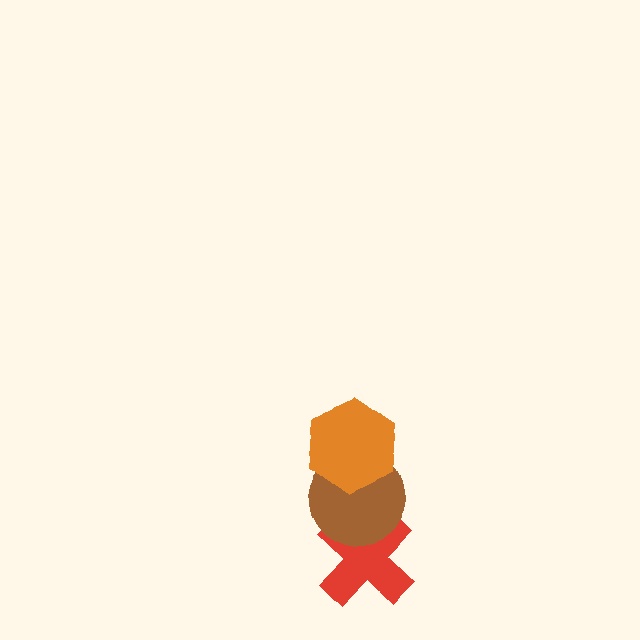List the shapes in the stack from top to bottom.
From top to bottom: the orange hexagon, the brown circle, the red cross.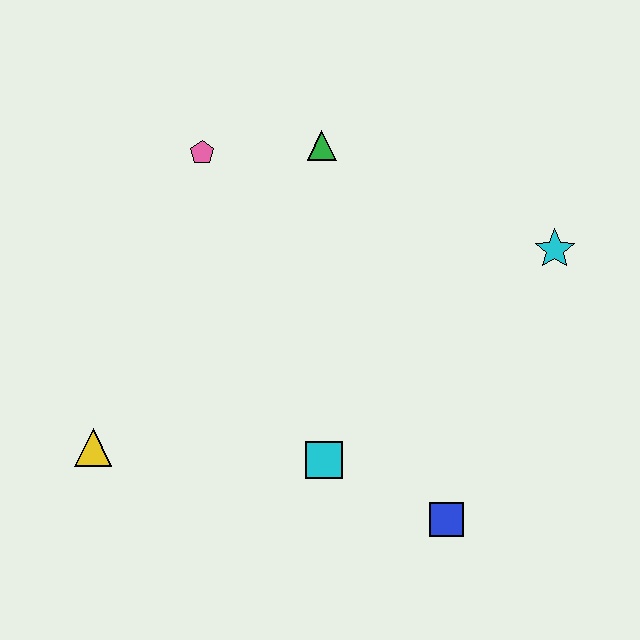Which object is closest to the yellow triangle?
The cyan square is closest to the yellow triangle.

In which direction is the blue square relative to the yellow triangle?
The blue square is to the right of the yellow triangle.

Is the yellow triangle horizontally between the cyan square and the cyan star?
No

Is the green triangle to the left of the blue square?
Yes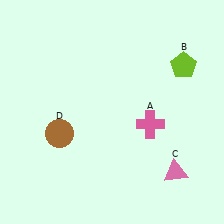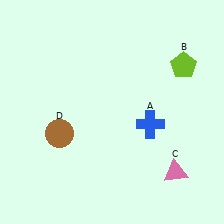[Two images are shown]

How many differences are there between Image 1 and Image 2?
There is 1 difference between the two images.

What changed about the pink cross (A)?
In Image 1, A is pink. In Image 2, it changed to blue.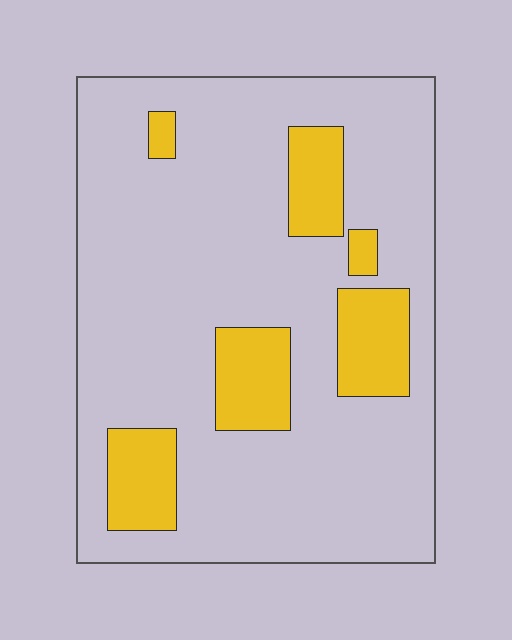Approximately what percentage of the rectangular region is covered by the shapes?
Approximately 20%.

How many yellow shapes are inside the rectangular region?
6.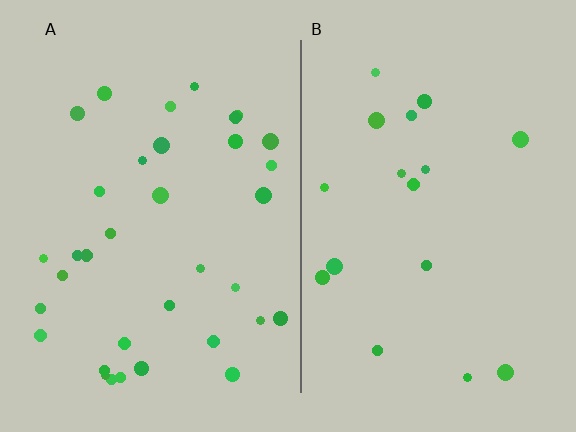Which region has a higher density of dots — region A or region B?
A (the left).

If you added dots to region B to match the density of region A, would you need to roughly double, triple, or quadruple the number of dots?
Approximately double.